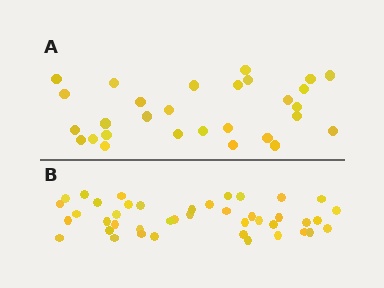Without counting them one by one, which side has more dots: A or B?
Region B (the bottom region) has more dots.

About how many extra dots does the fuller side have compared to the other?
Region B has approximately 15 more dots than region A.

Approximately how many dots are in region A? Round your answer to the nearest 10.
About 30 dots. (The exact count is 29, which rounds to 30.)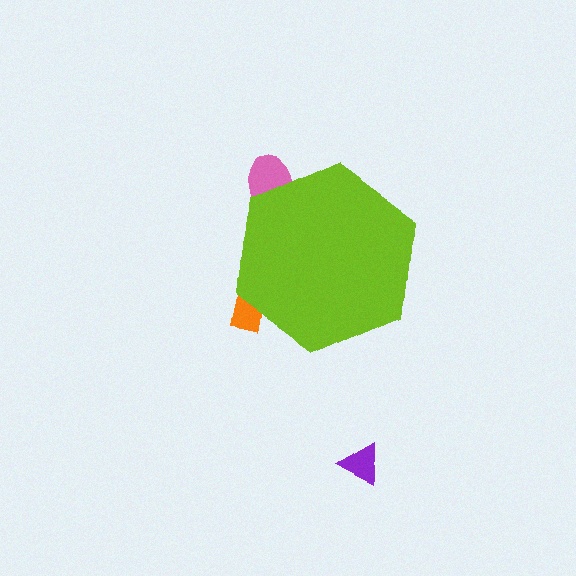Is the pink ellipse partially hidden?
Yes, the pink ellipse is partially hidden behind the lime hexagon.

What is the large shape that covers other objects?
A lime hexagon.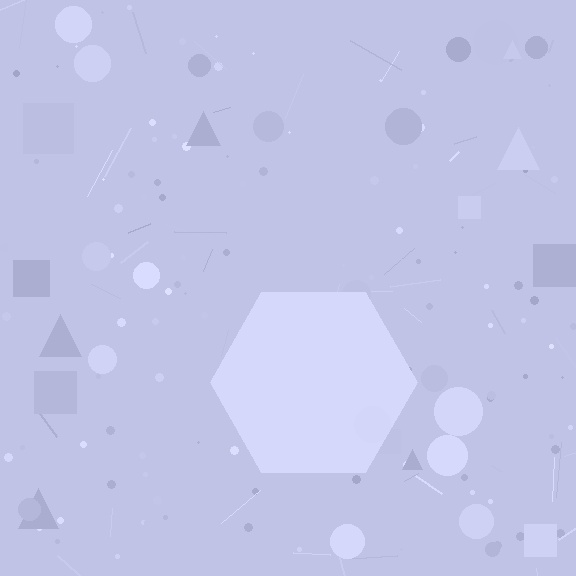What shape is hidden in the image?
A hexagon is hidden in the image.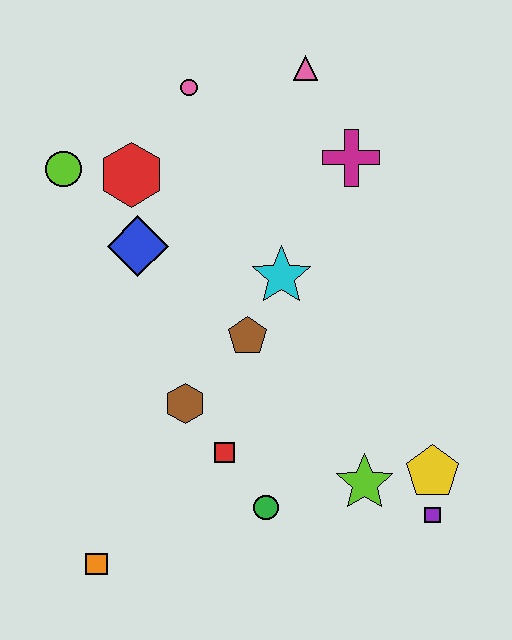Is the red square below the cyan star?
Yes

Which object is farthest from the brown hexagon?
The pink triangle is farthest from the brown hexagon.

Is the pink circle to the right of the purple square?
No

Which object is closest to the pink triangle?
The magenta cross is closest to the pink triangle.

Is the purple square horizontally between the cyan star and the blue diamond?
No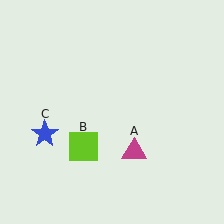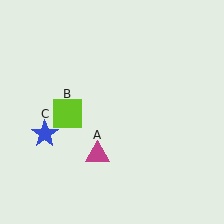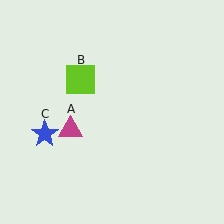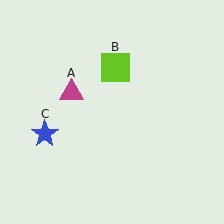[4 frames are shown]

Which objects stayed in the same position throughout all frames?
Blue star (object C) remained stationary.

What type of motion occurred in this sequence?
The magenta triangle (object A), lime square (object B) rotated clockwise around the center of the scene.